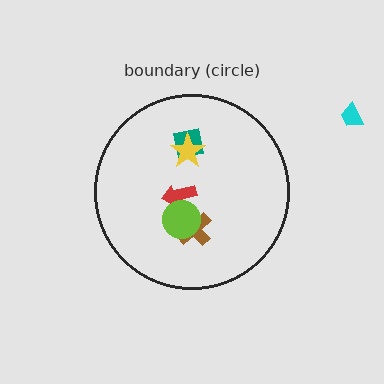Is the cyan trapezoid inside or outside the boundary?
Outside.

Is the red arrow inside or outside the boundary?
Inside.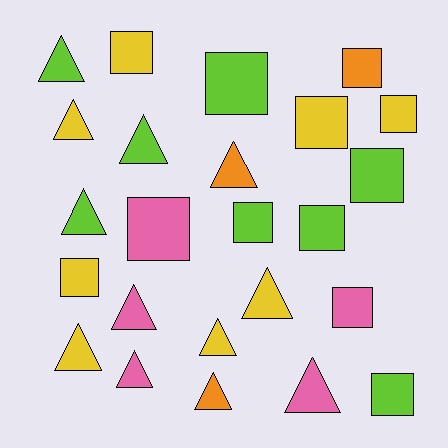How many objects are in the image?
There are 24 objects.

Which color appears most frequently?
Lime, with 8 objects.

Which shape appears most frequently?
Square, with 12 objects.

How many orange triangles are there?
There are 2 orange triangles.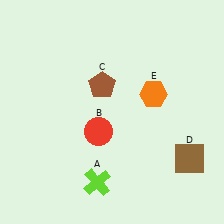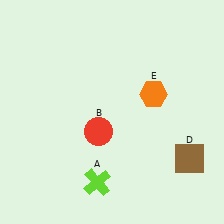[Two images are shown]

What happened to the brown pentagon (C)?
The brown pentagon (C) was removed in Image 2. It was in the top-left area of Image 1.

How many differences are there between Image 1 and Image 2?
There is 1 difference between the two images.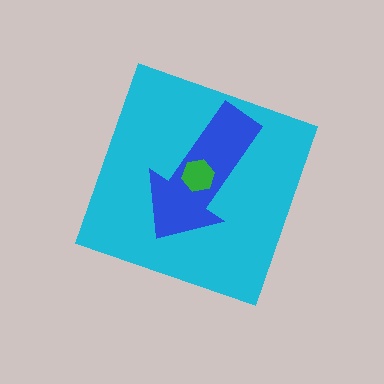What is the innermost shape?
The green hexagon.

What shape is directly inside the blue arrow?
The green hexagon.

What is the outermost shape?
The cyan diamond.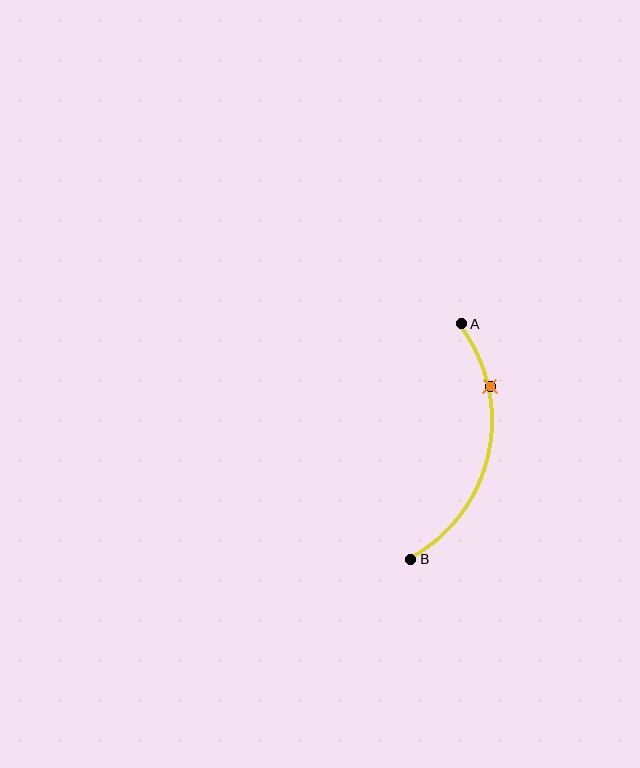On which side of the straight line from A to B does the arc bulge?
The arc bulges to the right of the straight line connecting A and B.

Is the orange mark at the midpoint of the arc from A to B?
No. The orange mark lies on the arc but is closer to endpoint A. The arc midpoint would be at the point on the curve equidistant along the arc from both A and B.